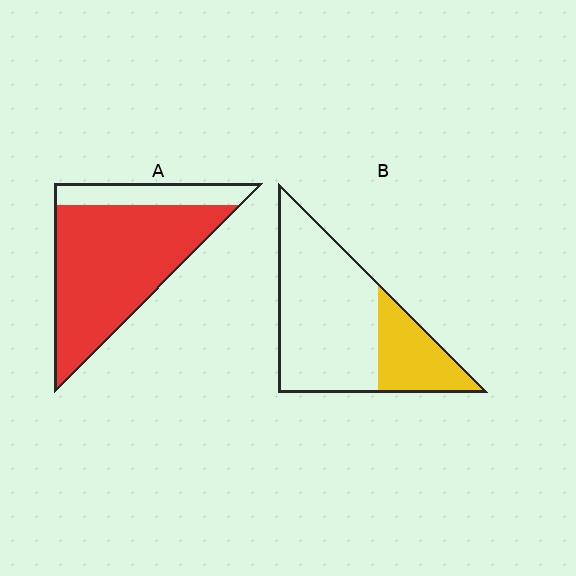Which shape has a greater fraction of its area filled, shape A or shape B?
Shape A.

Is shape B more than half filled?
No.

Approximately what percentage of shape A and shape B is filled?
A is approximately 80% and B is approximately 30%.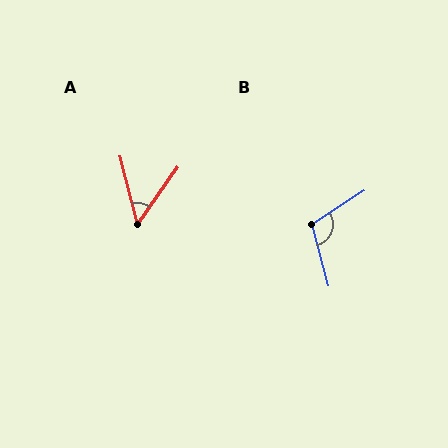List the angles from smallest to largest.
A (49°), B (108°).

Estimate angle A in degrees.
Approximately 49 degrees.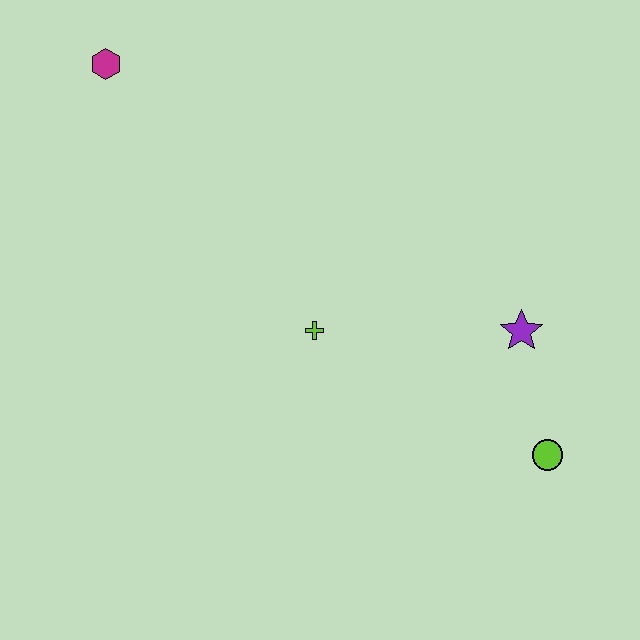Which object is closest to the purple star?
The lime circle is closest to the purple star.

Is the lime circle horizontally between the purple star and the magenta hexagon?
No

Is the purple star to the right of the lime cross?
Yes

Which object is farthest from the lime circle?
The magenta hexagon is farthest from the lime circle.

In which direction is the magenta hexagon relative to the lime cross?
The magenta hexagon is above the lime cross.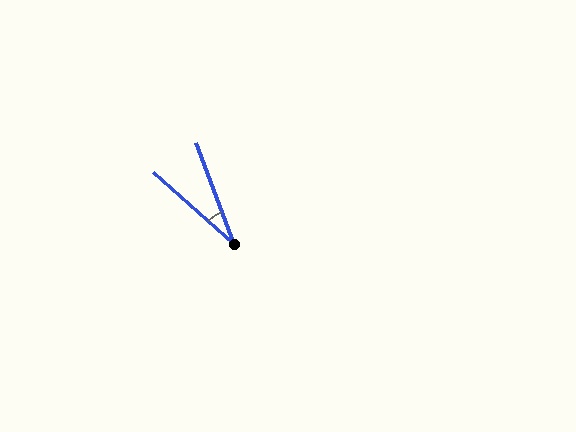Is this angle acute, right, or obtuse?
It is acute.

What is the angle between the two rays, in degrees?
Approximately 28 degrees.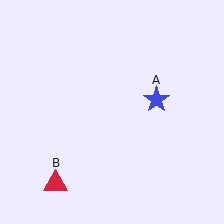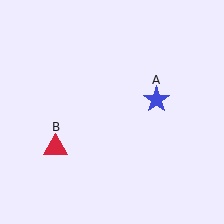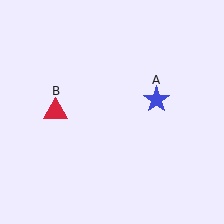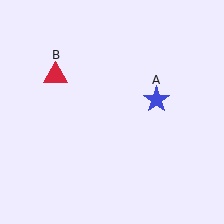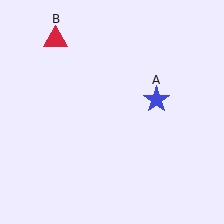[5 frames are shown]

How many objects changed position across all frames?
1 object changed position: red triangle (object B).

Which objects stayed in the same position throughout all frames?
Blue star (object A) remained stationary.